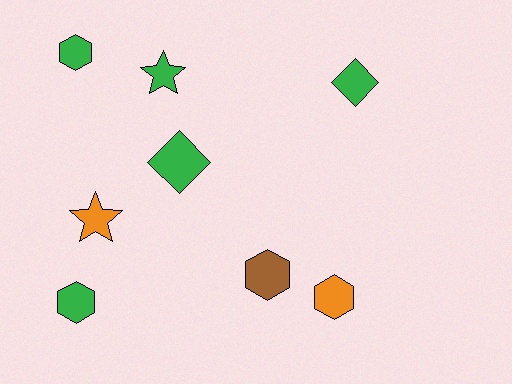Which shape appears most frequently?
Hexagon, with 4 objects.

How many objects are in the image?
There are 8 objects.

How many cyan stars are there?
There are no cyan stars.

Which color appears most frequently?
Green, with 5 objects.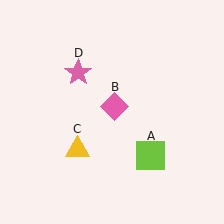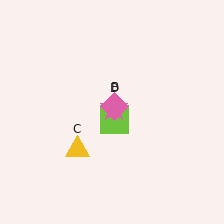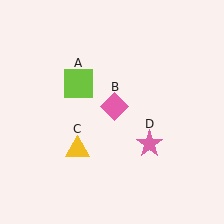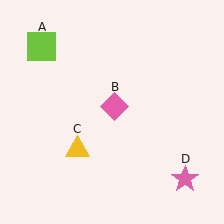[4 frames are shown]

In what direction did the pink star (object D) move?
The pink star (object D) moved down and to the right.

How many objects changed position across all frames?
2 objects changed position: lime square (object A), pink star (object D).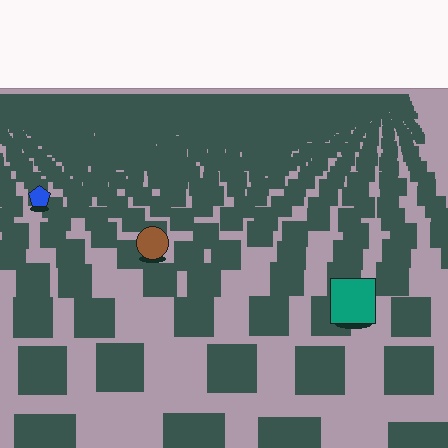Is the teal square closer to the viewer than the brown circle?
Yes. The teal square is closer — you can tell from the texture gradient: the ground texture is coarser near it.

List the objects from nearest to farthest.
From nearest to farthest: the teal square, the brown circle, the blue pentagon.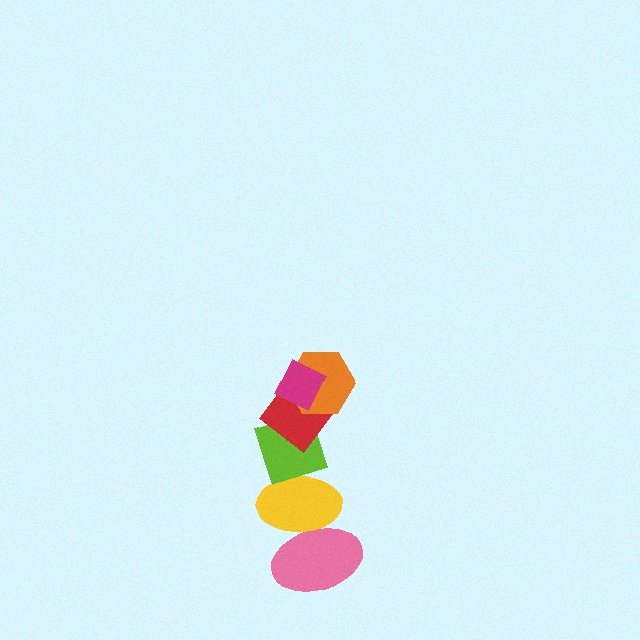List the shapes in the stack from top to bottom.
From top to bottom: the magenta diamond, the orange hexagon, the red diamond, the lime diamond, the yellow ellipse, the pink ellipse.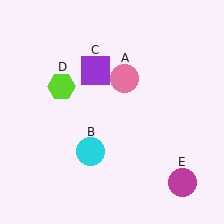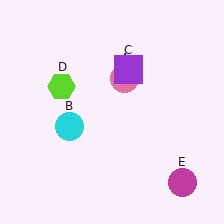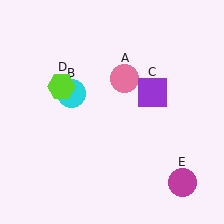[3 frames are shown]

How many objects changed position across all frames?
2 objects changed position: cyan circle (object B), purple square (object C).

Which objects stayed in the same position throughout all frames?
Pink circle (object A) and lime hexagon (object D) and magenta circle (object E) remained stationary.